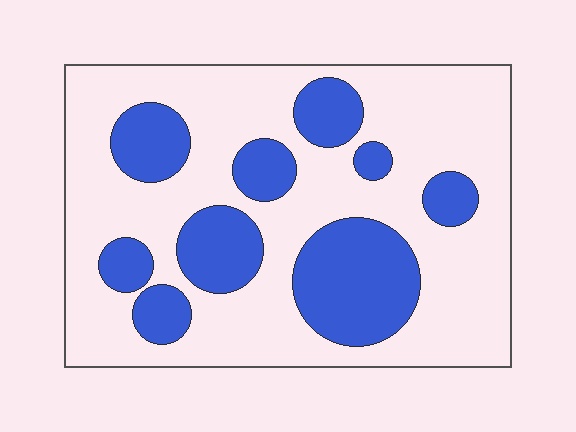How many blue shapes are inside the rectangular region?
9.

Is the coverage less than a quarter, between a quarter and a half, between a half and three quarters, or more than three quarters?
Between a quarter and a half.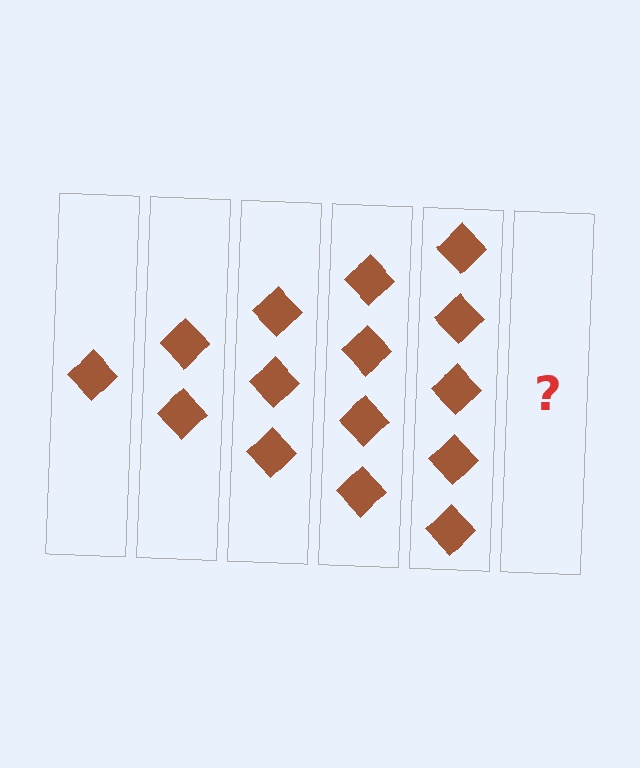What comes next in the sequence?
The next element should be 6 diamonds.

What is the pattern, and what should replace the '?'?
The pattern is that each step adds one more diamond. The '?' should be 6 diamonds.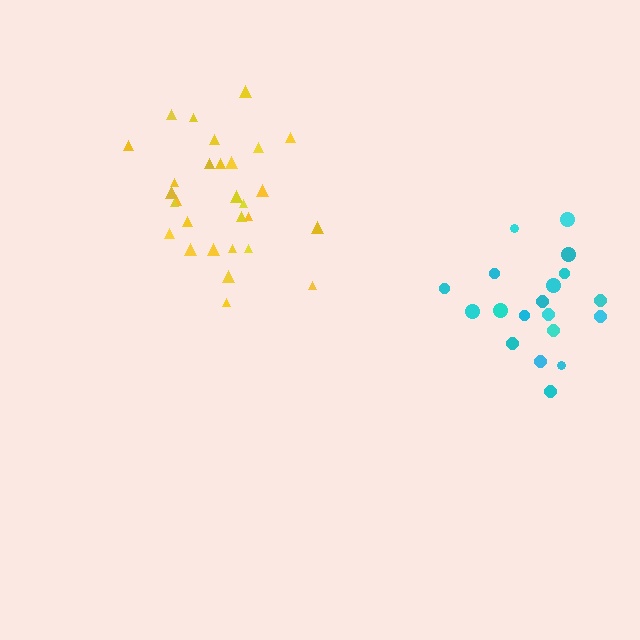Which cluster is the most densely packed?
Cyan.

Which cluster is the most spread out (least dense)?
Yellow.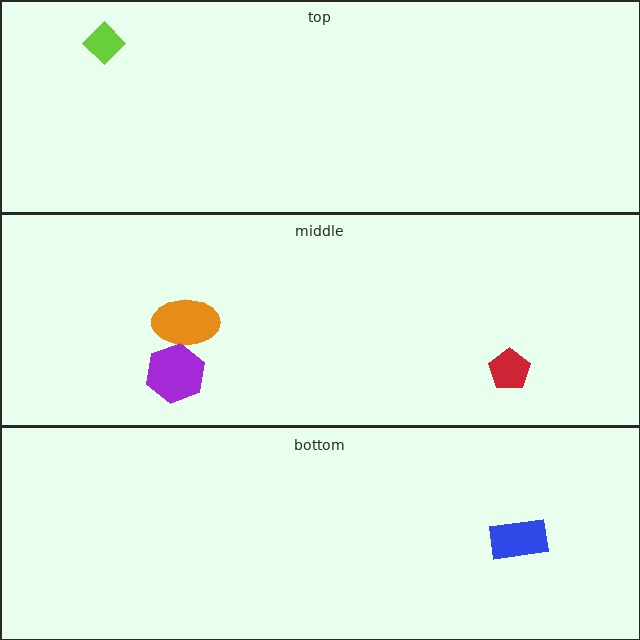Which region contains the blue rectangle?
The bottom region.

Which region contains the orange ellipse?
The middle region.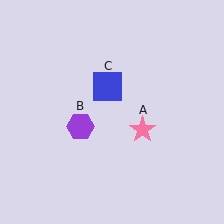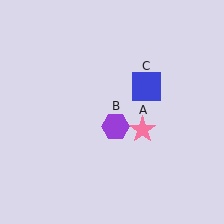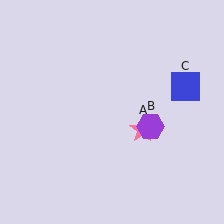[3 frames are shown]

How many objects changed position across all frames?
2 objects changed position: purple hexagon (object B), blue square (object C).